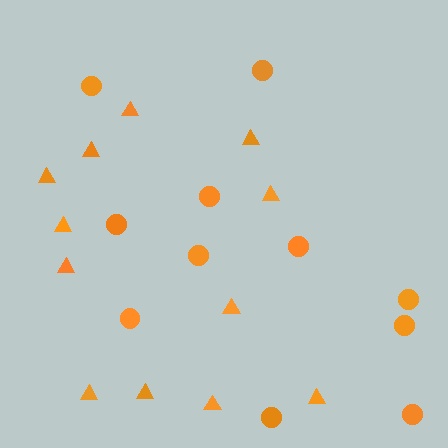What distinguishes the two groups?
There are 2 groups: one group of triangles (12) and one group of circles (11).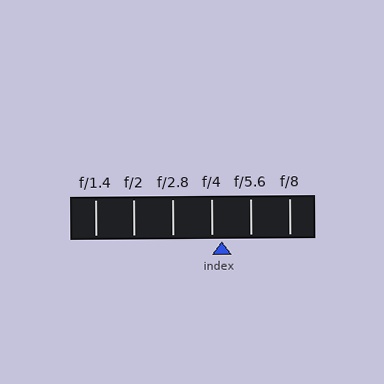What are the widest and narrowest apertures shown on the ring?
The widest aperture shown is f/1.4 and the narrowest is f/8.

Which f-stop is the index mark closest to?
The index mark is closest to f/4.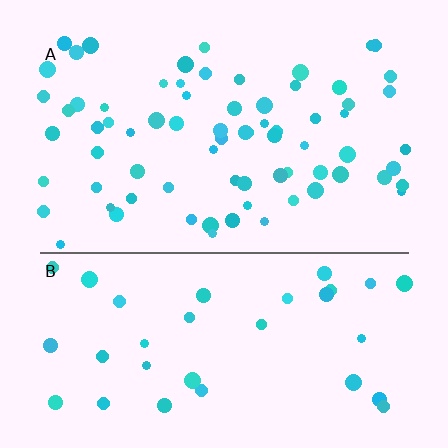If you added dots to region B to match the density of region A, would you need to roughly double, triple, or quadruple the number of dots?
Approximately double.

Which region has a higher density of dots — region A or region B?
A (the top).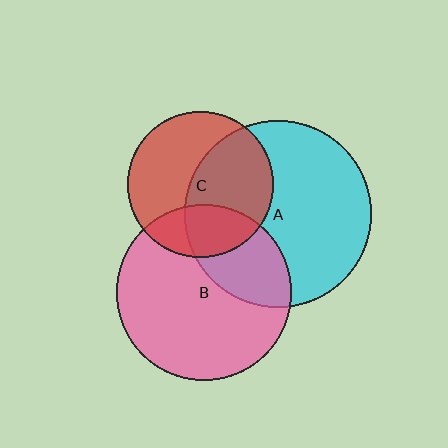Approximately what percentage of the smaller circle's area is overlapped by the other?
Approximately 25%.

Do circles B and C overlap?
Yes.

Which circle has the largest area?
Circle A (cyan).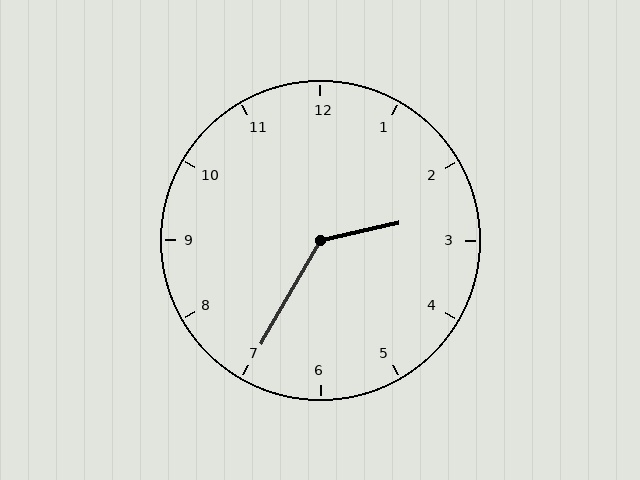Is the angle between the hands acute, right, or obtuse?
It is obtuse.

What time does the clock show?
2:35.